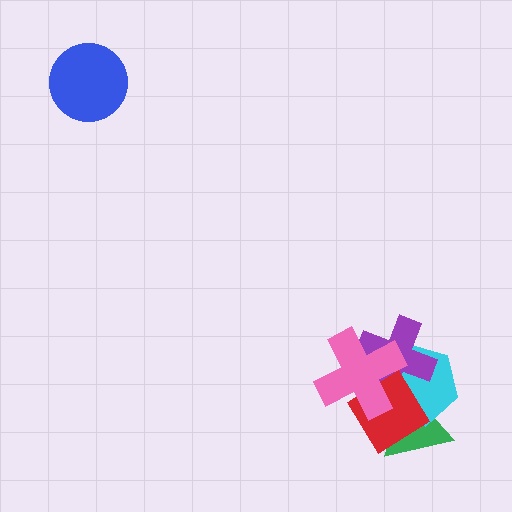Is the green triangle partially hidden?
Yes, it is partially covered by another shape.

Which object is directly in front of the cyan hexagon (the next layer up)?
The purple cross is directly in front of the cyan hexagon.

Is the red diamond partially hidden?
Yes, it is partially covered by another shape.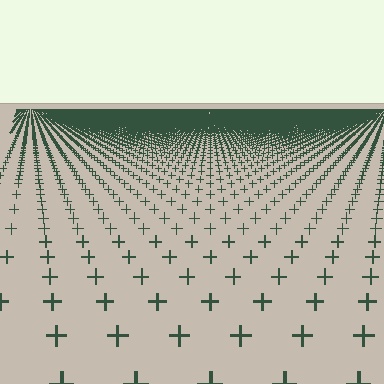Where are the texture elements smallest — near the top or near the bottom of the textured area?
Near the top.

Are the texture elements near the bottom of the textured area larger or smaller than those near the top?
Larger. Near the bottom, elements are closer to the viewer and appear at a bigger on-screen size.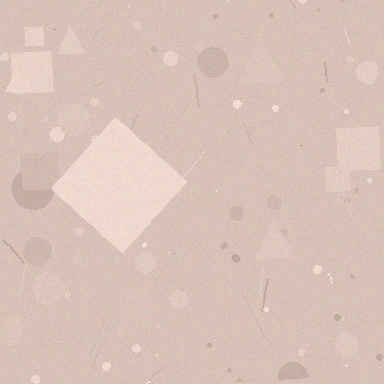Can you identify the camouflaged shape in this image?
The camouflaged shape is a diamond.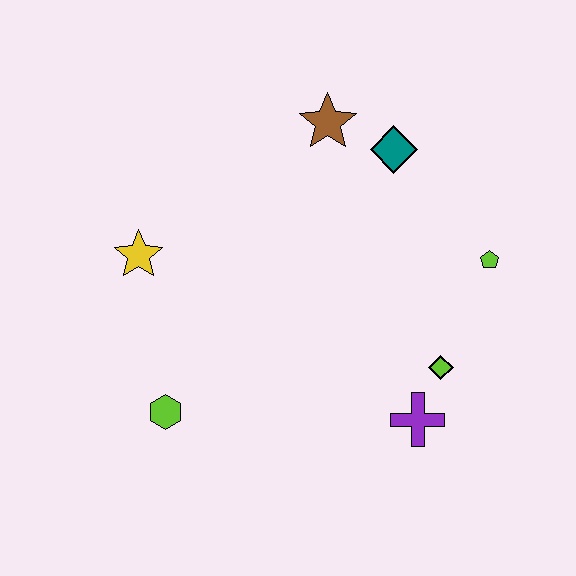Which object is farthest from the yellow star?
The lime pentagon is farthest from the yellow star.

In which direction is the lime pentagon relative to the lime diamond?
The lime pentagon is above the lime diamond.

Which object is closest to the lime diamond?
The purple cross is closest to the lime diamond.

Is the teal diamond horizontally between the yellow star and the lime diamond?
Yes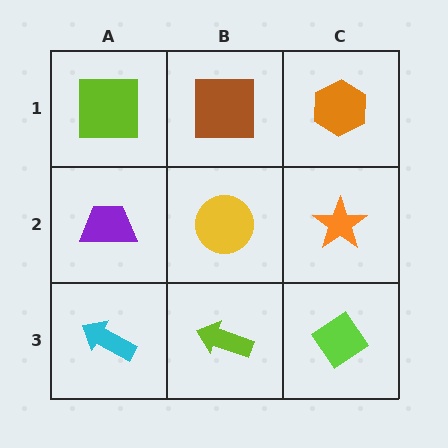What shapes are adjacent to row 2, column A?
A lime square (row 1, column A), a cyan arrow (row 3, column A), a yellow circle (row 2, column B).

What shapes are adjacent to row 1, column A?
A purple trapezoid (row 2, column A), a brown square (row 1, column B).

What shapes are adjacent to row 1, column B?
A yellow circle (row 2, column B), a lime square (row 1, column A), an orange hexagon (row 1, column C).